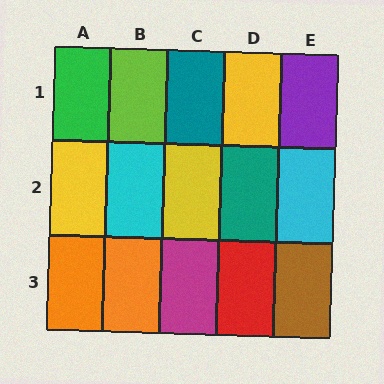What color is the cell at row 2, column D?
Teal.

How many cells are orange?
2 cells are orange.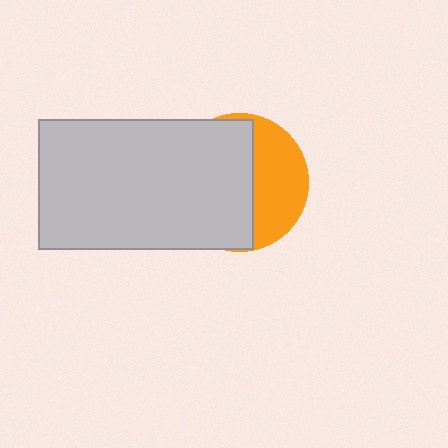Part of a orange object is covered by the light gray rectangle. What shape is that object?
It is a circle.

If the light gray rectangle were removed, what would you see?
You would see the complete orange circle.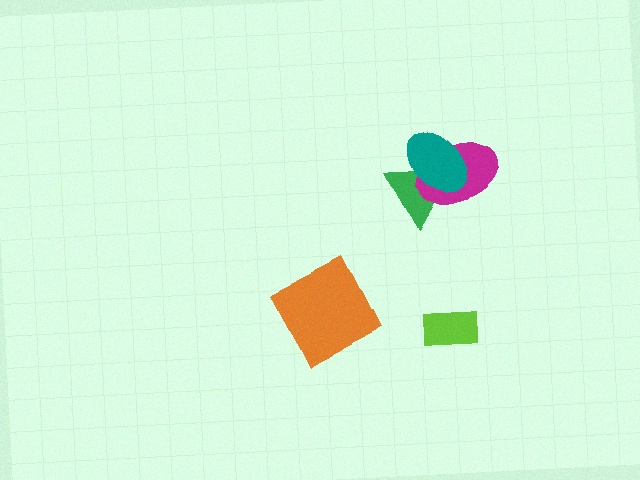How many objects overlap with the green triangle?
2 objects overlap with the green triangle.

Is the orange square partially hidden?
No, no other shape covers it.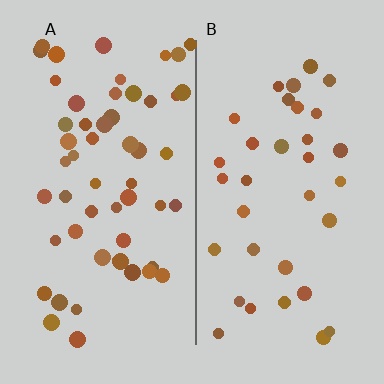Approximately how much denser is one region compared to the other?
Approximately 1.6× — region A over region B.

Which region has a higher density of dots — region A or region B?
A (the left).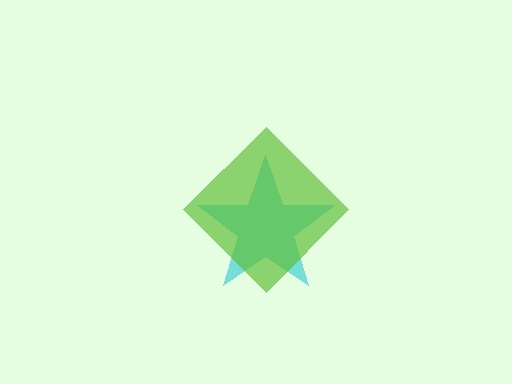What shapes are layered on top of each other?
The layered shapes are: a cyan star, a lime diamond.